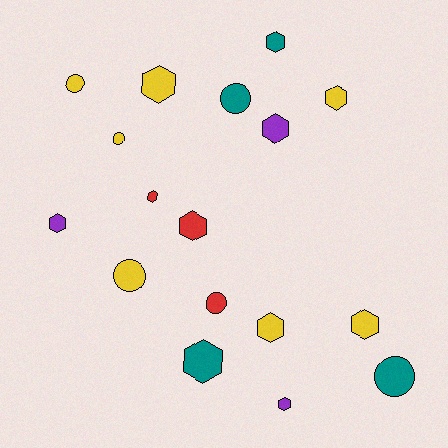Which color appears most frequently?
Yellow, with 7 objects.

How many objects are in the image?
There are 17 objects.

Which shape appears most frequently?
Hexagon, with 11 objects.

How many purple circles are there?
There are no purple circles.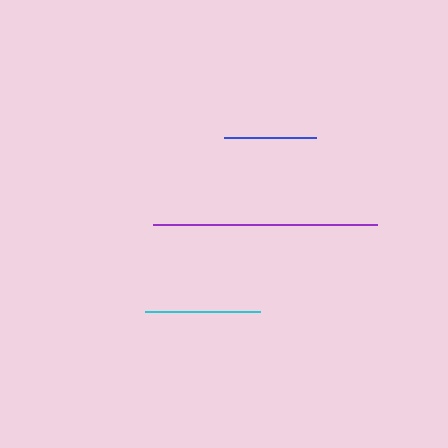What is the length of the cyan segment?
The cyan segment is approximately 115 pixels long.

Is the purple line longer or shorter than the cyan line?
The purple line is longer than the cyan line.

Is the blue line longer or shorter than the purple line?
The purple line is longer than the blue line.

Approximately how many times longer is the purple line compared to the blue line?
The purple line is approximately 2.4 times the length of the blue line.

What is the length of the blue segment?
The blue segment is approximately 92 pixels long.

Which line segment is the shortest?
The blue line is the shortest at approximately 92 pixels.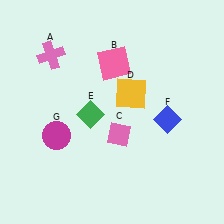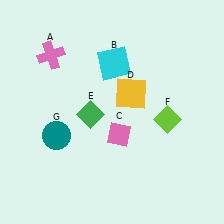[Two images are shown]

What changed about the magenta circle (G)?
In Image 1, G is magenta. In Image 2, it changed to teal.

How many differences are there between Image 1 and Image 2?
There are 3 differences between the two images.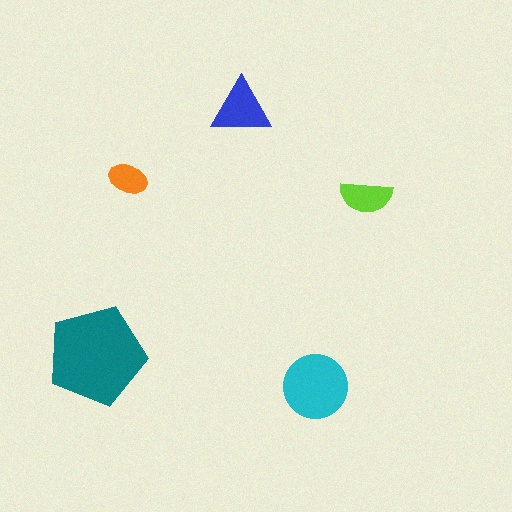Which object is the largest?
The teal pentagon.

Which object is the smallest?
The orange ellipse.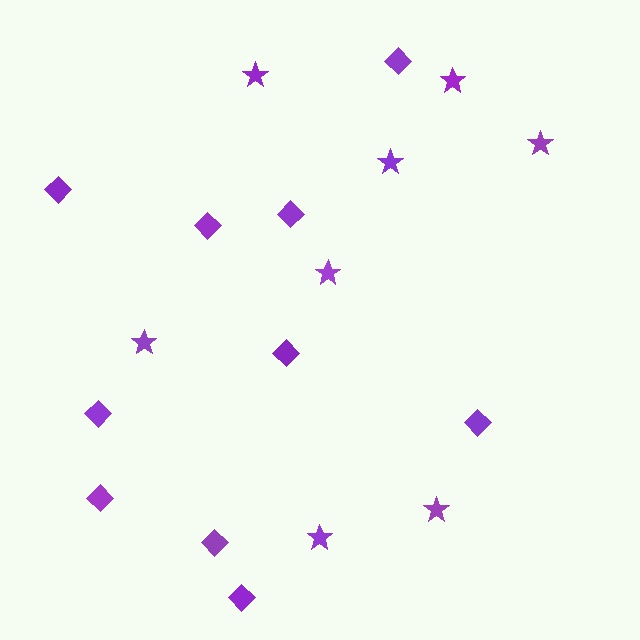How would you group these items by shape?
There are 2 groups: one group of diamonds (10) and one group of stars (8).